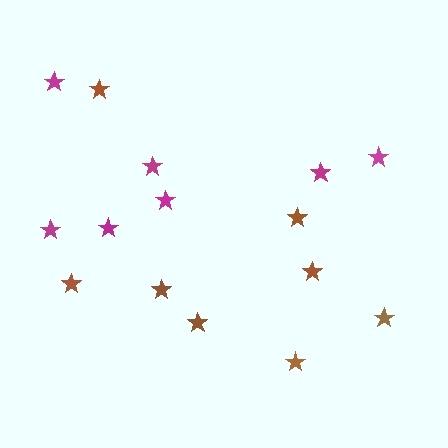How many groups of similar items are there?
There are 2 groups: one group of brown stars (8) and one group of magenta stars (7).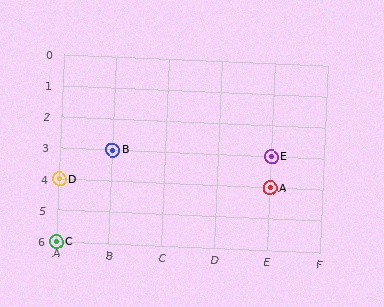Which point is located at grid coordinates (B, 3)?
Point B is at (B, 3).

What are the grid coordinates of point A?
Point A is at grid coordinates (E, 4).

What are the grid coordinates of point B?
Point B is at grid coordinates (B, 3).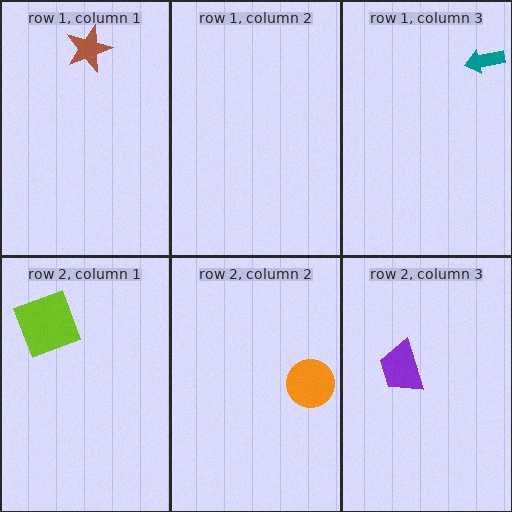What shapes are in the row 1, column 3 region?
The teal arrow.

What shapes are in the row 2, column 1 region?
The lime square.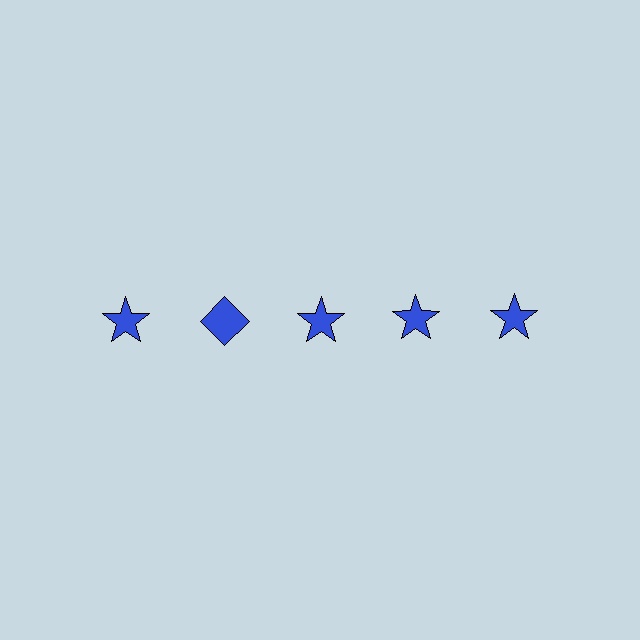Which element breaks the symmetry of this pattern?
The blue diamond in the top row, second from left column breaks the symmetry. All other shapes are blue stars.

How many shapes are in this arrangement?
There are 5 shapes arranged in a grid pattern.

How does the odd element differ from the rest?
It has a different shape: diamond instead of star.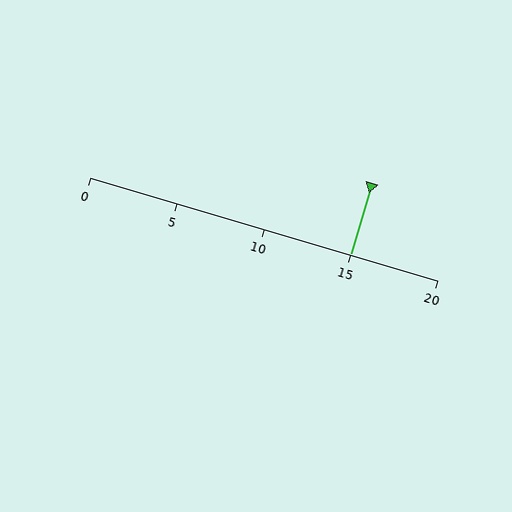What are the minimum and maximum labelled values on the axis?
The axis runs from 0 to 20.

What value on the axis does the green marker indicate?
The marker indicates approximately 15.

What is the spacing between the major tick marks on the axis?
The major ticks are spaced 5 apart.